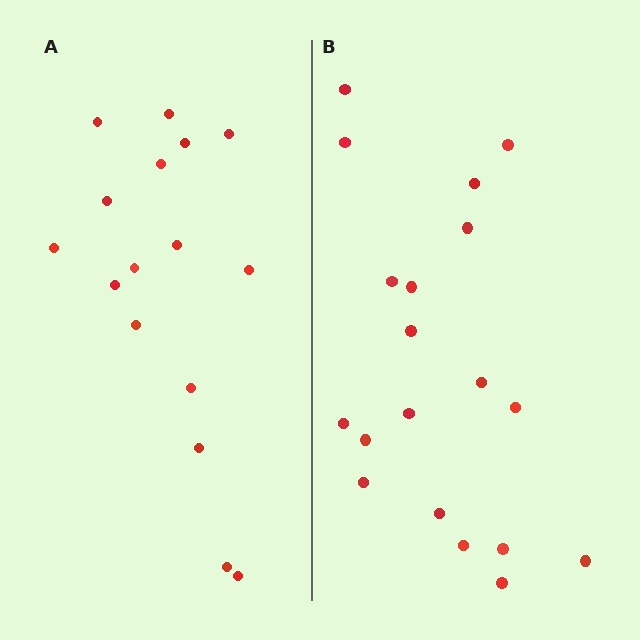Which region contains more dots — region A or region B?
Region B (the right region) has more dots.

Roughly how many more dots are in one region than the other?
Region B has just a few more — roughly 2 or 3 more dots than region A.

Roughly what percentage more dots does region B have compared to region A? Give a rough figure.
About 20% more.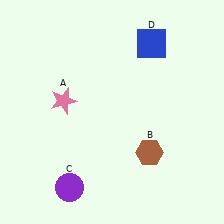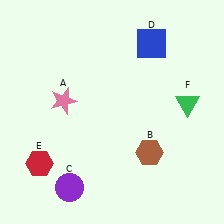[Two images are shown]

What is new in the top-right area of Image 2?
A green triangle (F) was added in the top-right area of Image 2.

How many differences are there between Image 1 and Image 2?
There are 2 differences between the two images.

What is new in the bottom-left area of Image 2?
A red hexagon (E) was added in the bottom-left area of Image 2.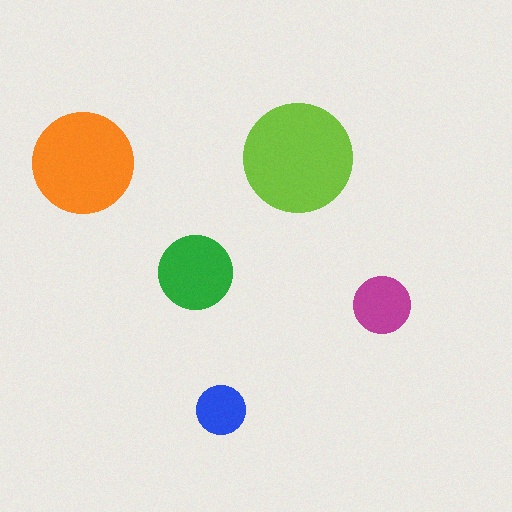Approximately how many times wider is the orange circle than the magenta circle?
About 2 times wider.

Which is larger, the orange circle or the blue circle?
The orange one.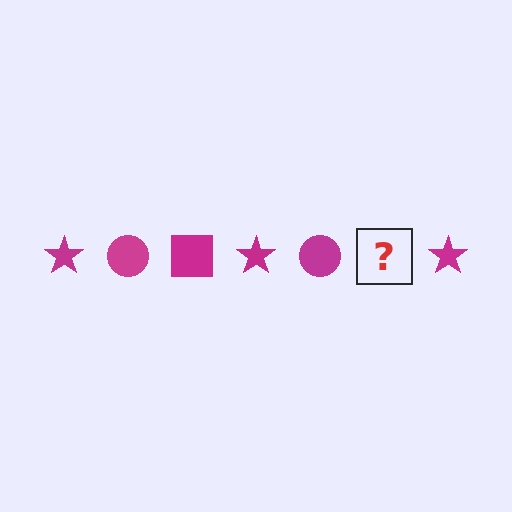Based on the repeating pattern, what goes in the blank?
The blank should be a magenta square.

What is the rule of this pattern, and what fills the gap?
The rule is that the pattern cycles through star, circle, square shapes in magenta. The gap should be filled with a magenta square.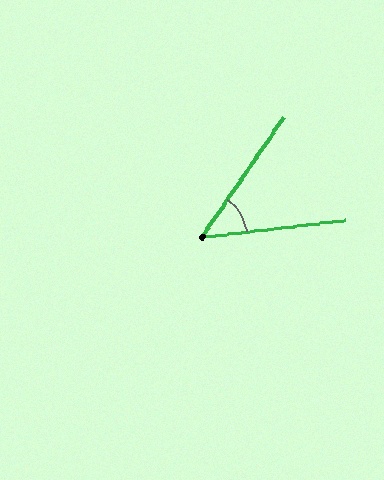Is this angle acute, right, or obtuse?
It is acute.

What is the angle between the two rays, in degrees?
Approximately 49 degrees.